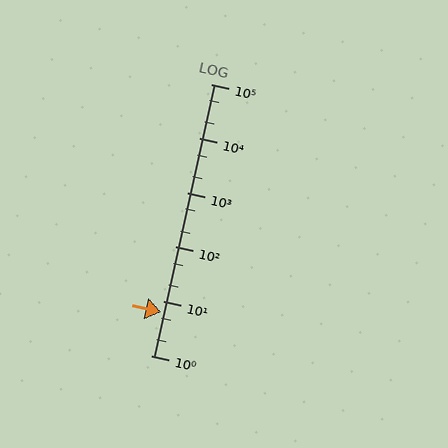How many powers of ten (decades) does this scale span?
The scale spans 5 decades, from 1 to 100000.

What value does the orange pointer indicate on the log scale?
The pointer indicates approximately 6.4.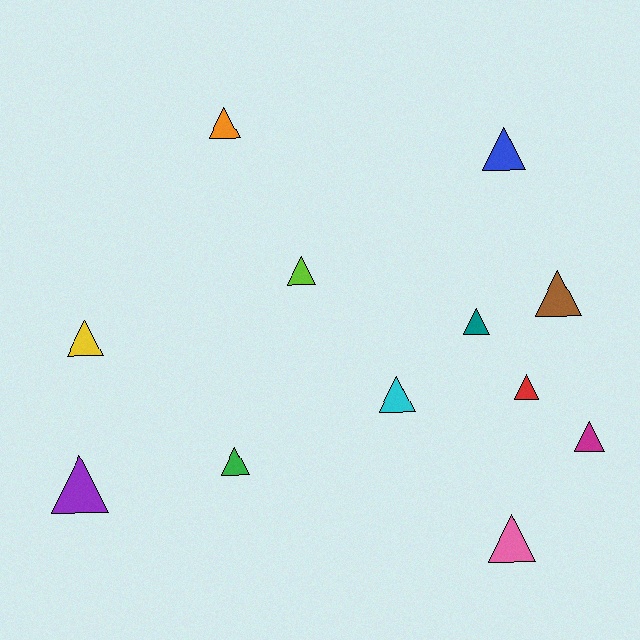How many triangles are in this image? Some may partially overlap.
There are 12 triangles.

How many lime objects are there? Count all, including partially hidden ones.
There is 1 lime object.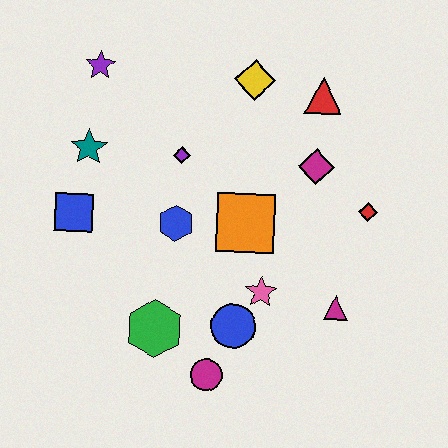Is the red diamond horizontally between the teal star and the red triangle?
No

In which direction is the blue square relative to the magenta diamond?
The blue square is to the left of the magenta diamond.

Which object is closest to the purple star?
The teal star is closest to the purple star.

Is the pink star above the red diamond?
No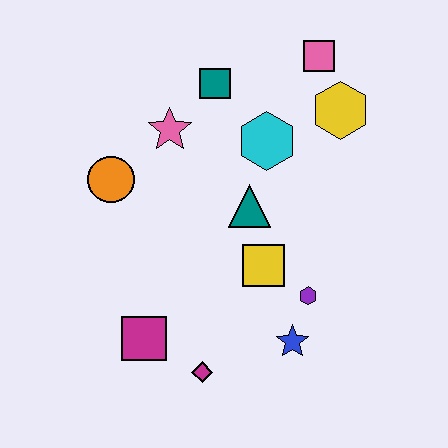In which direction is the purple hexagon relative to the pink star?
The purple hexagon is below the pink star.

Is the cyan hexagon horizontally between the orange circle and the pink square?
Yes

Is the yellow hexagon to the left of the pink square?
No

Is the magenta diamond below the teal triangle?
Yes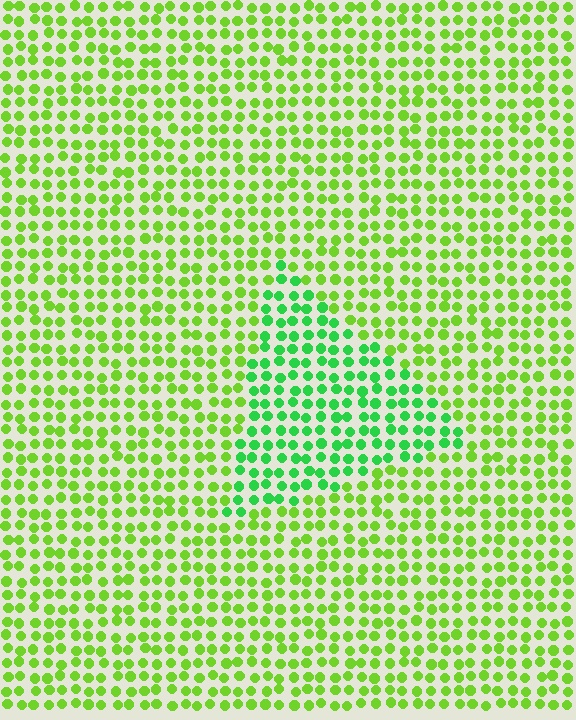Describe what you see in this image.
The image is filled with small lime elements in a uniform arrangement. A triangle-shaped region is visible where the elements are tinted to a slightly different hue, forming a subtle color boundary.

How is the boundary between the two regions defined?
The boundary is defined purely by a slight shift in hue (about 35 degrees). Spacing, size, and orientation are identical on both sides.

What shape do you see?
I see a triangle.